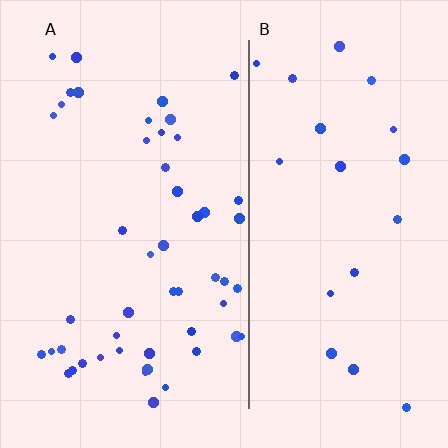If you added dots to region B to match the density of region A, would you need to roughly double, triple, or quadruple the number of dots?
Approximately double.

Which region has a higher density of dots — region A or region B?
A (the left).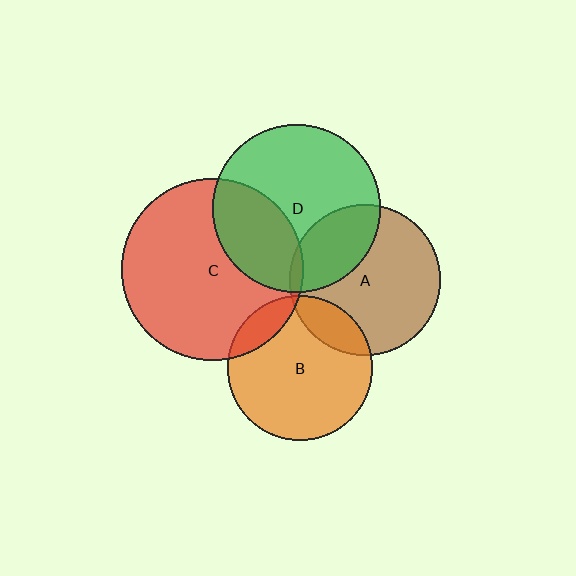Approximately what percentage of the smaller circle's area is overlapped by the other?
Approximately 30%.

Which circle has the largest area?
Circle C (red).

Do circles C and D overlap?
Yes.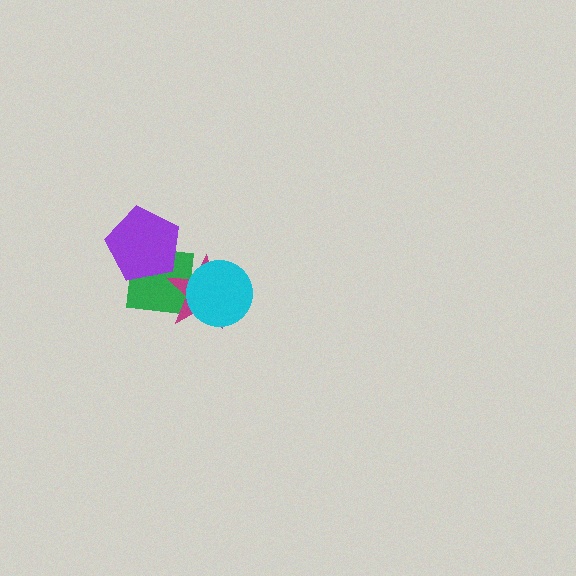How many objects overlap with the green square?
2 objects overlap with the green square.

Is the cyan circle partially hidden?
No, no other shape covers it.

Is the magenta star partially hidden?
Yes, it is partially covered by another shape.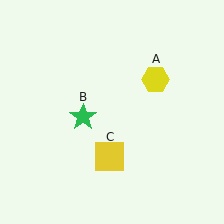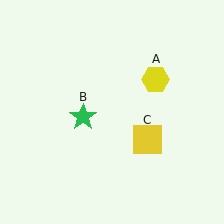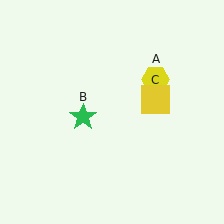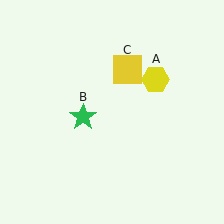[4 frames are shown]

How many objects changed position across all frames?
1 object changed position: yellow square (object C).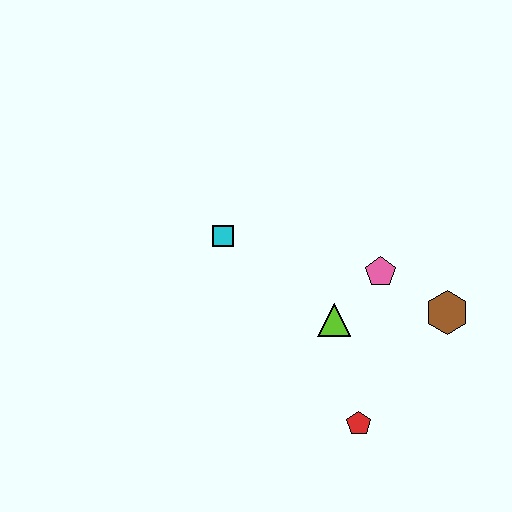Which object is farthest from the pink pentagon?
The cyan square is farthest from the pink pentagon.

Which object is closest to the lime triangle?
The pink pentagon is closest to the lime triangle.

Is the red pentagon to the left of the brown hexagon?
Yes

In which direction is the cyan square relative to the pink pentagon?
The cyan square is to the left of the pink pentagon.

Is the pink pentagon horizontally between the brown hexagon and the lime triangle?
Yes